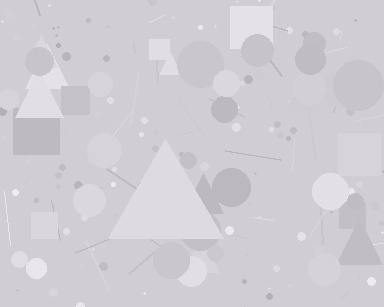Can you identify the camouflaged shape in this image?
The camouflaged shape is a triangle.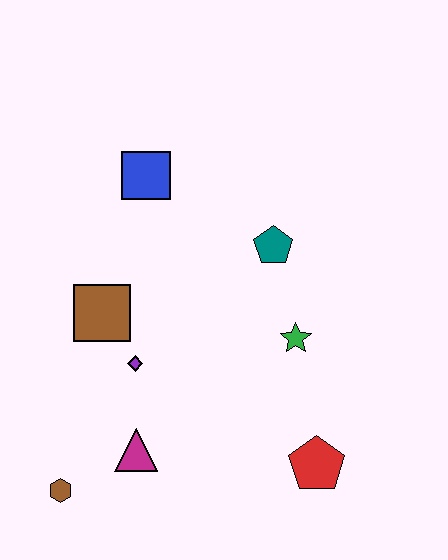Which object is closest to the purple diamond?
The brown square is closest to the purple diamond.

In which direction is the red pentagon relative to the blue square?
The red pentagon is below the blue square.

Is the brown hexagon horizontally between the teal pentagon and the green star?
No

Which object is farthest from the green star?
The brown hexagon is farthest from the green star.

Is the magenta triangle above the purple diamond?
No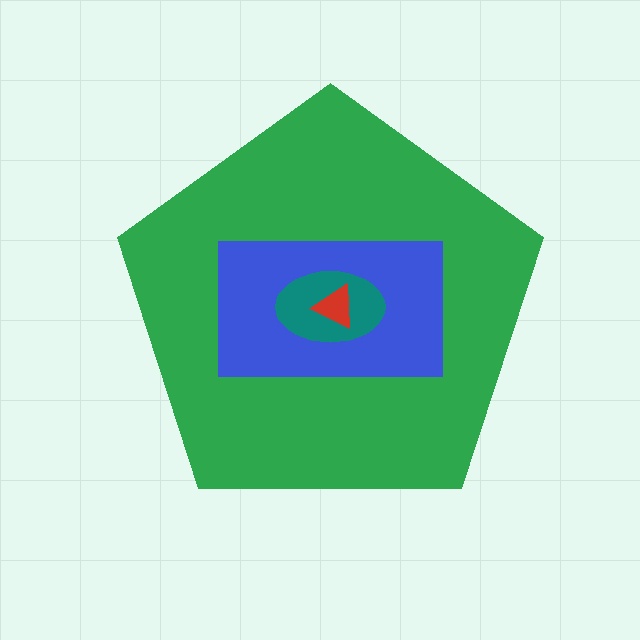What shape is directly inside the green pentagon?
The blue rectangle.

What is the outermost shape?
The green pentagon.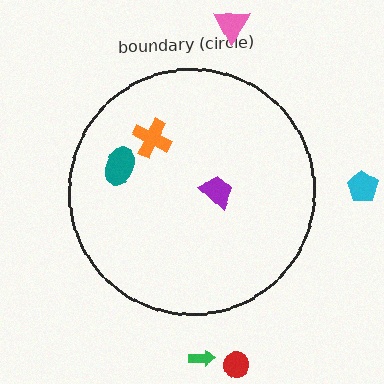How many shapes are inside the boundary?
3 inside, 4 outside.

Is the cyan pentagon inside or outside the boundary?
Outside.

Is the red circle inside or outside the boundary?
Outside.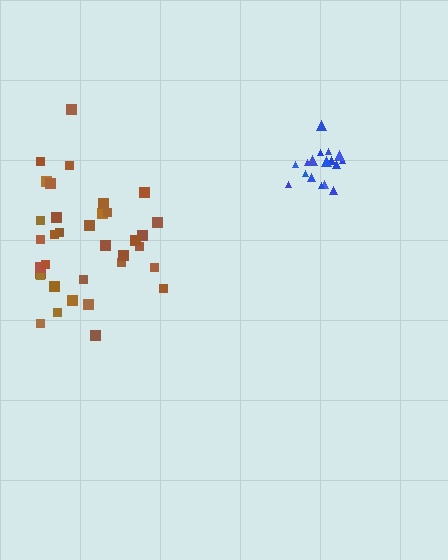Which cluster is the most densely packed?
Blue.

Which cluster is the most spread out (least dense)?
Brown.